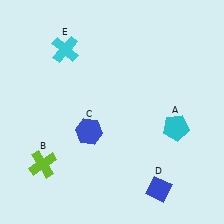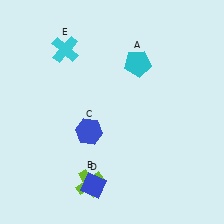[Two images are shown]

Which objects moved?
The objects that moved are: the cyan pentagon (A), the lime cross (B), the blue diamond (D).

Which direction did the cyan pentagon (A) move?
The cyan pentagon (A) moved up.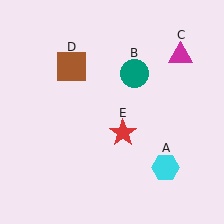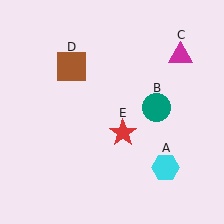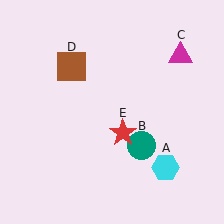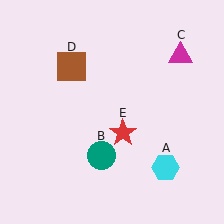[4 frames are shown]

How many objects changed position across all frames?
1 object changed position: teal circle (object B).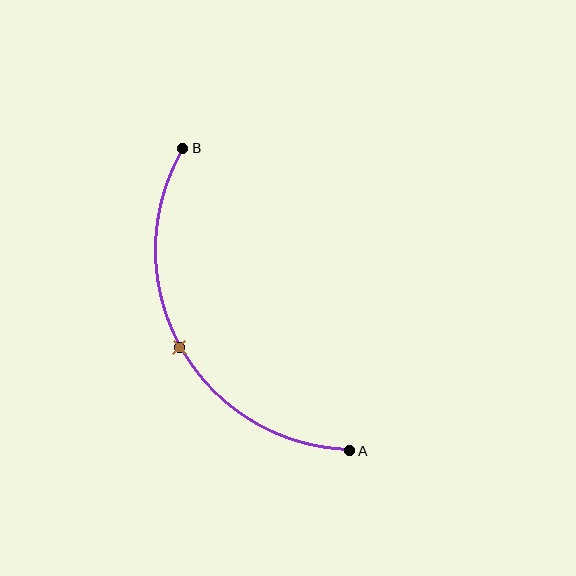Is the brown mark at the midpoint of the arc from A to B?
Yes. The brown mark lies on the arc at equal arc-length from both A and B — it is the arc midpoint.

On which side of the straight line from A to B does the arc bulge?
The arc bulges to the left of the straight line connecting A and B.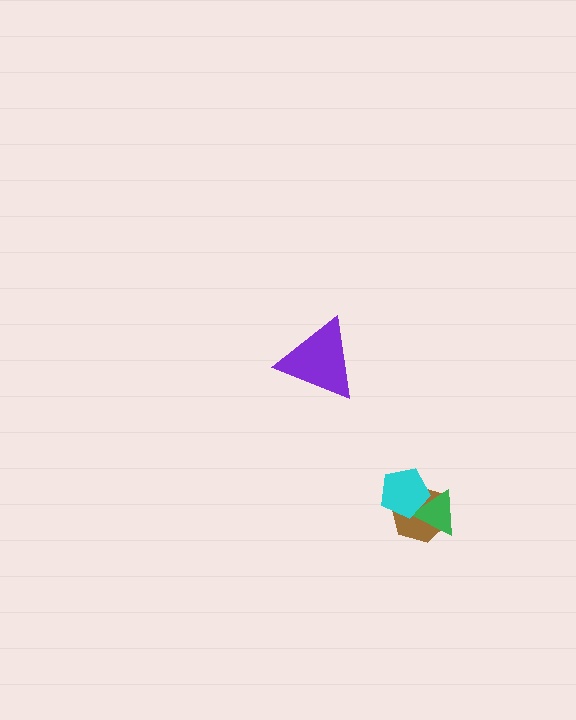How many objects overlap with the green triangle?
2 objects overlap with the green triangle.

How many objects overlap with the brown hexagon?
2 objects overlap with the brown hexagon.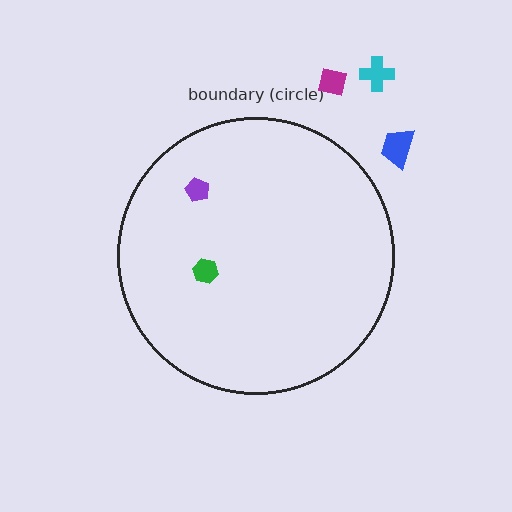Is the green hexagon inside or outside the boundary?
Inside.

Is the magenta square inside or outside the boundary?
Outside.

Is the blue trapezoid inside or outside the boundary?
Outside.